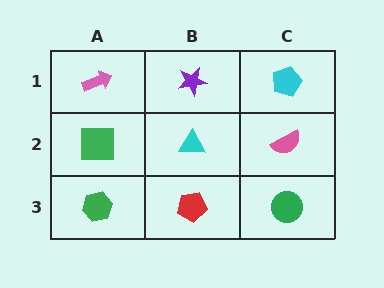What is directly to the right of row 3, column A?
A red pentagon.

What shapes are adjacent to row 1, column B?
A cyan triangle (row 2, column B), a pink arrow (row 1, column A), a cyan pentagon (row 1, column C).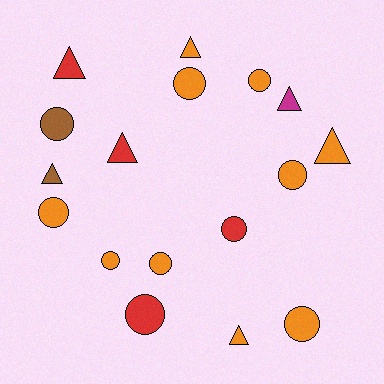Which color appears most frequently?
Orange, with 10 objects.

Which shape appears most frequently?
Circle, with 10 objects.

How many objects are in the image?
There are 17 objects.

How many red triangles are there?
There are 2 red triangles.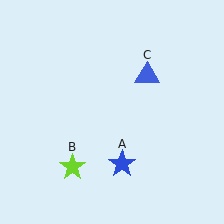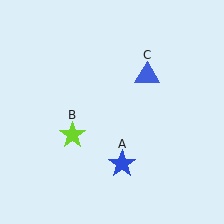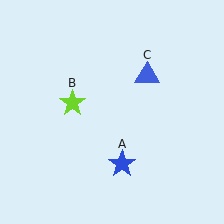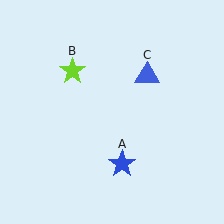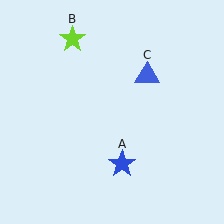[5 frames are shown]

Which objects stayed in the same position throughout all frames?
Blue star (object A) and blue triangle (object C) remained stationary.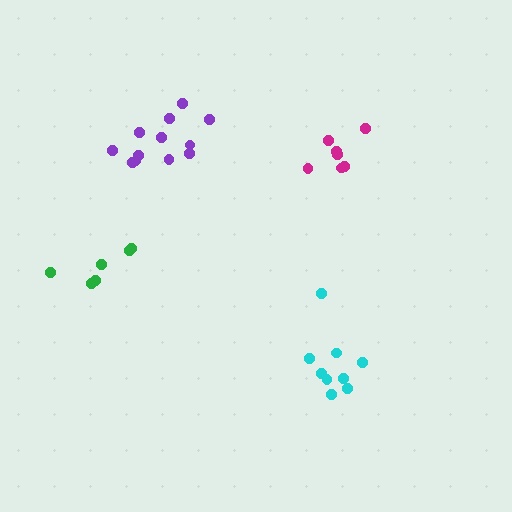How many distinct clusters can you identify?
There are 4 distinct clusters.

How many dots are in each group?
Group 1: 7 dots, Group 2: 9 dots, Group 3: 12 dots, Group 4: 6 dots (34 total).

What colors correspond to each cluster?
The clusters are colored: magenta, cyan, purple, green.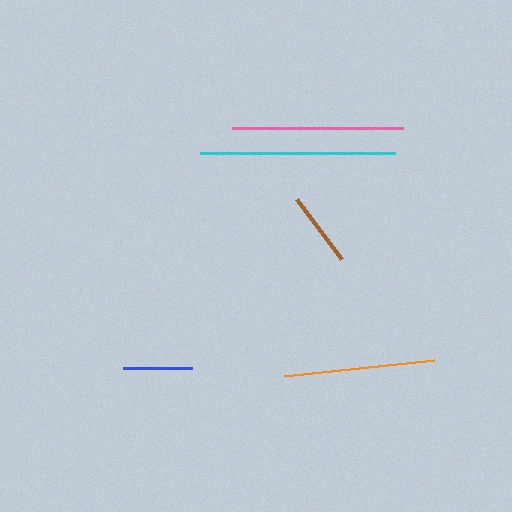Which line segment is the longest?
The cyan line is the longest at approximately 195 pixels.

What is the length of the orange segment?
The orange segment is approximately 150 pixels long.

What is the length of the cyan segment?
The cyan segment is approximately 195 pixels long.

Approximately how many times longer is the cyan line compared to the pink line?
The cyan line is approximately 1.1 times the length of the pink line.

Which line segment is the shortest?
The blue line is the shortest at approximately 69 pixels.